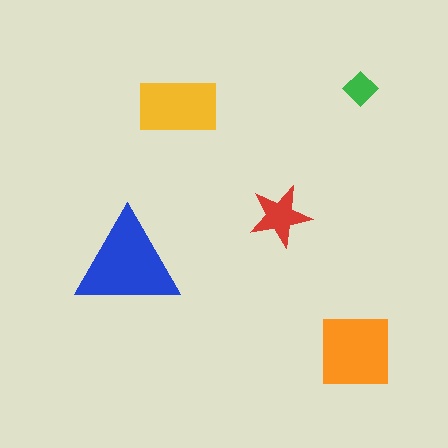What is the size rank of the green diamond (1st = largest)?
5th.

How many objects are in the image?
There are 5 objects in the image.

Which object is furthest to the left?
The blue triangle is leftmost.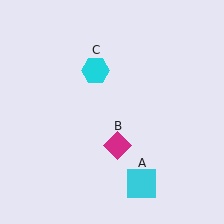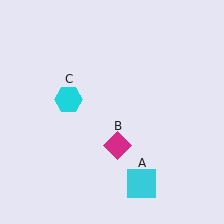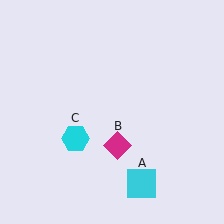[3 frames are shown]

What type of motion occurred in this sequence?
The cyan hexagon (object C) rotated counterclockwise around the center of the scene.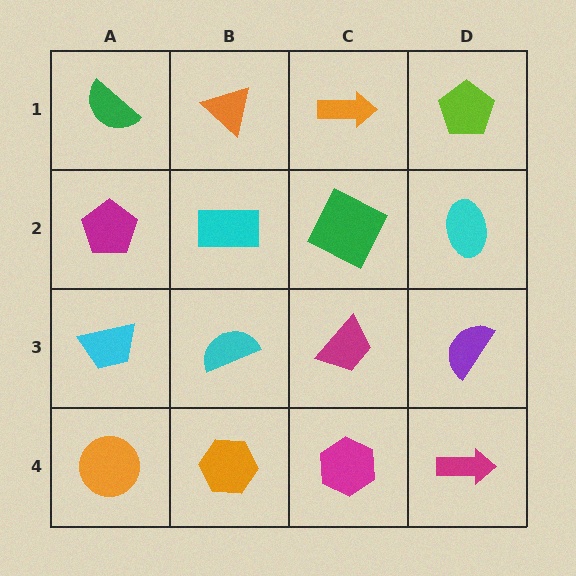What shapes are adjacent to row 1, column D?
A cyan ellipse (row 2, column D), an orange arrow (row 1, column C).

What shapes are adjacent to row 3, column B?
A cyan rectangle (row 2, column B), an orange hexagon (row 4, column B), a cyan trapezoid (row 3, column A), a magenta trapezoid (row 3, column C).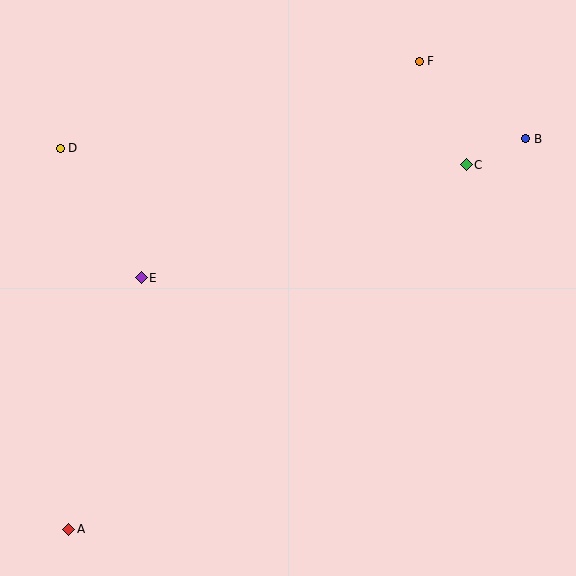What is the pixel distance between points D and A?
The distance between D and A is 381 pixels.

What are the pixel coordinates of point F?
Point F is at (419, 61).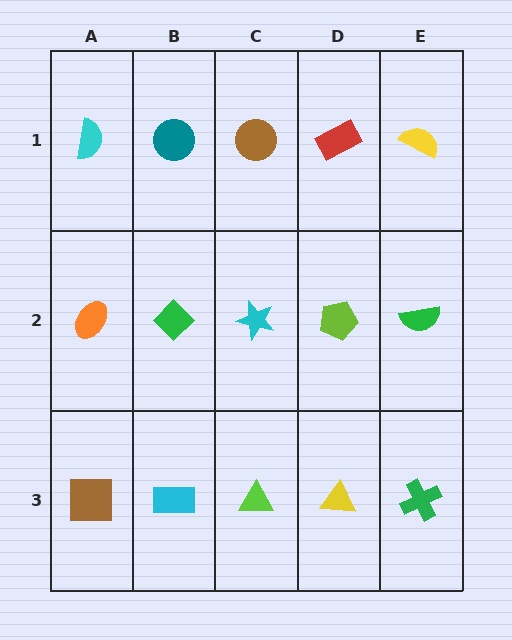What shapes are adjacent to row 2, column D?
A red rectangle (row 1, column D), a yellow triangle (row 3, column D), a cyan star (row 2, column C), a green semicircle (row 2, column E).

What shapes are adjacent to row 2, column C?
A brown circle (row 1, column C), a lime triangle (row 3, column C), a green diamond (row 2, column B), a lime pentagon (row 2, column D).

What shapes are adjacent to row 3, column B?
A green diamond (row 2, column B), a brown square (row 3, column A), a lime triangle (row 3, column C).